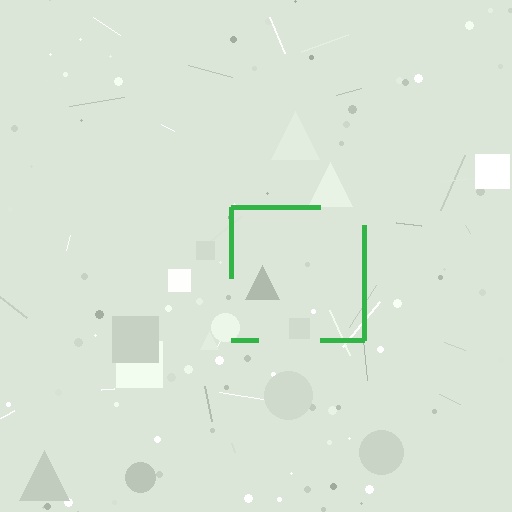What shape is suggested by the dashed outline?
The dashed outline suggests a square.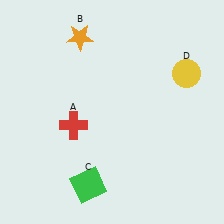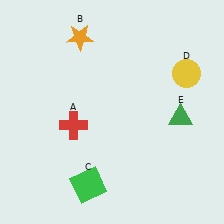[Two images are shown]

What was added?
A green triangle (E) was added in Image 2.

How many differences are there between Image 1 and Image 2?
There is 1 difference between the two images.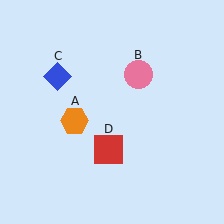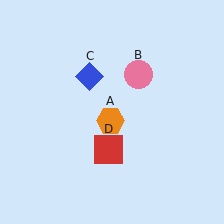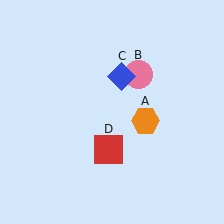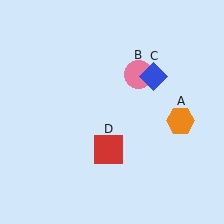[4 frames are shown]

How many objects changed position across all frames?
2 objects changed position: orange hexagon (object A), blue diamond (object C).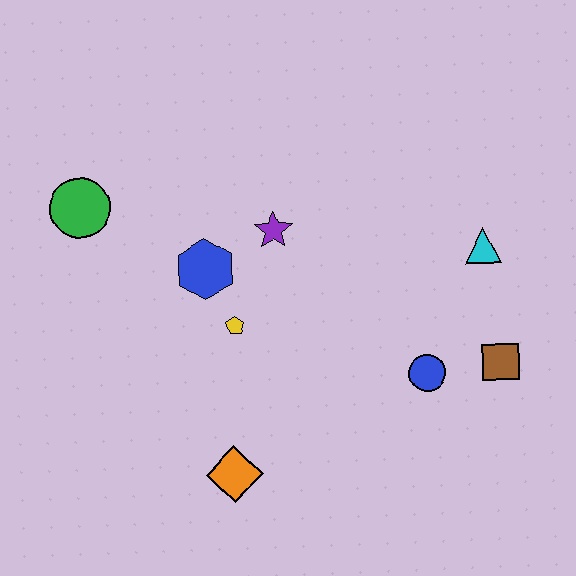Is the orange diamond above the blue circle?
No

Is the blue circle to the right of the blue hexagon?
Yes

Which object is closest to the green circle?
The blue hexagon is closest to the green circle.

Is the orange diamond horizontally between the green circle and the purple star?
Yes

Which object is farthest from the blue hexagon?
The brown square is farthest from the blue hexagon.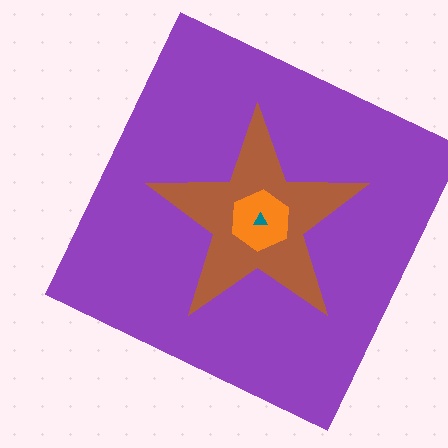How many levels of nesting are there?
4.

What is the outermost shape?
The purple square.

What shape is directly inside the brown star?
The orange hexagon.